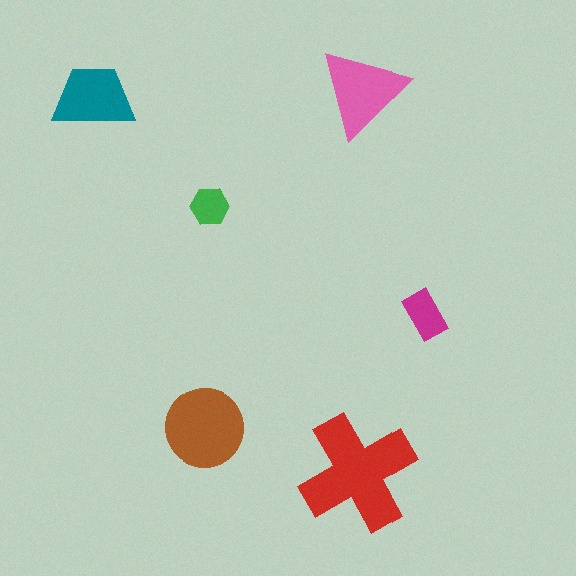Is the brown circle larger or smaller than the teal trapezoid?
Larger.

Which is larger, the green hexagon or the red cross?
The red cross.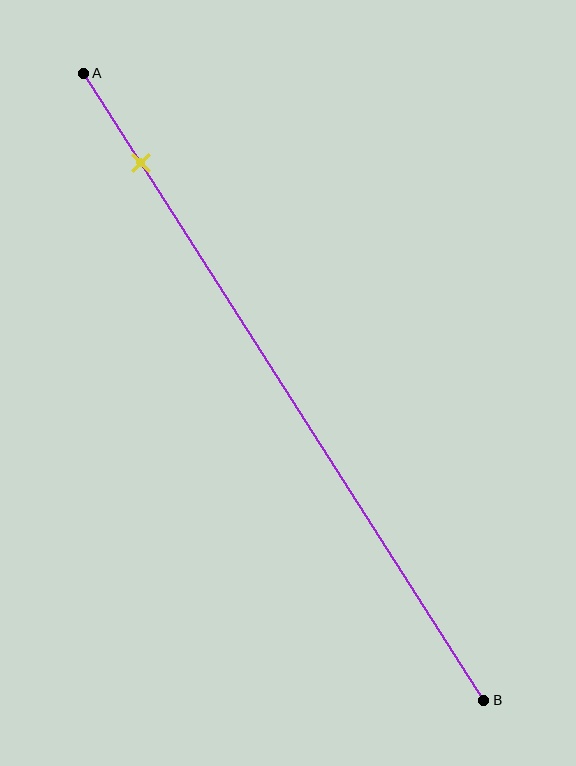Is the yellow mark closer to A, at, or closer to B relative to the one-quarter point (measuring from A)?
The yellow mark is closer to point A than the one-quarter point of segment AB.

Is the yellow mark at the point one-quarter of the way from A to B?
No, the mark is at about 15% from A, not at the 25% one-quarter point.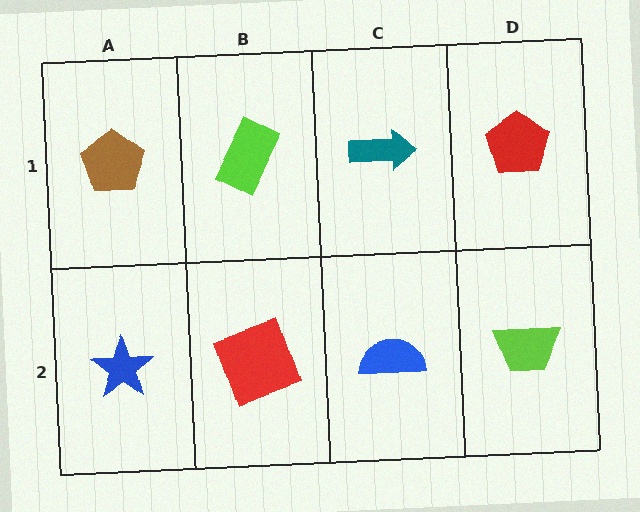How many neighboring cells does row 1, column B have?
3.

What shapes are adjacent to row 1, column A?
A blue star (row 2, column A), a lime rectangle (row 1, column B).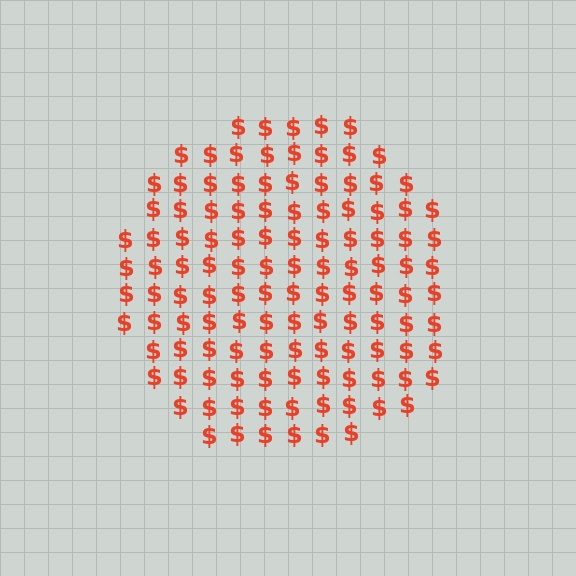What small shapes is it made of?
It is made of small dollar signs.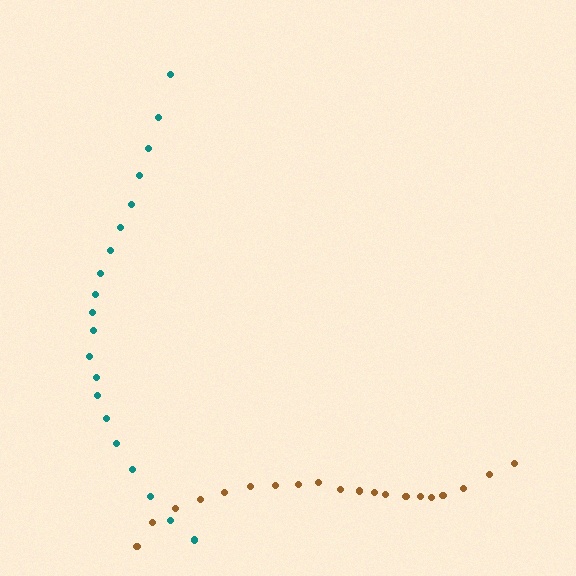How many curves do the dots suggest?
There are 2 distinct paths.